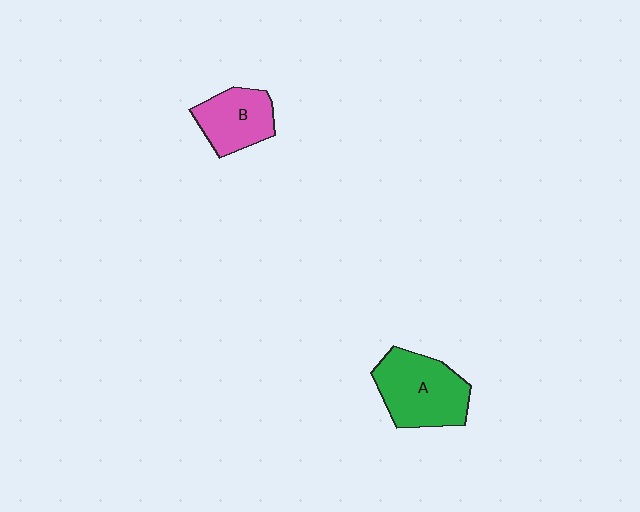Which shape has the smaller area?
Shape B (pink).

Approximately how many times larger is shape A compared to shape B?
Approximately 1.4 times.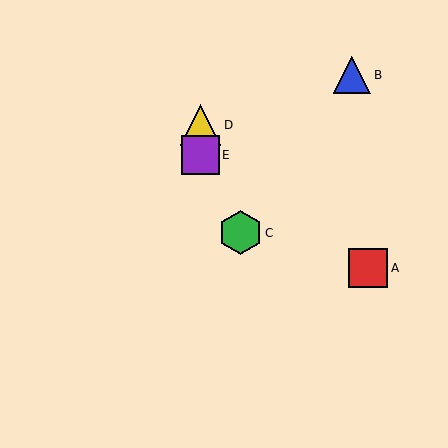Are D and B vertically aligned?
No, D is at x≈200 and B is at x≈352.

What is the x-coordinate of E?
Object E is at x≈200.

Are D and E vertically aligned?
Yes, both are at x≈200.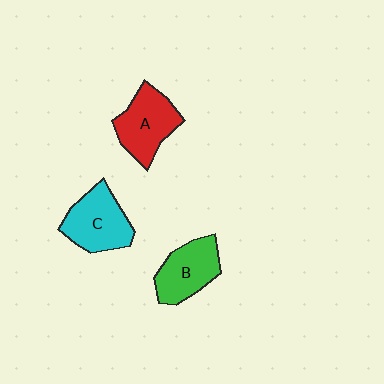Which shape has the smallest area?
Shape B (green).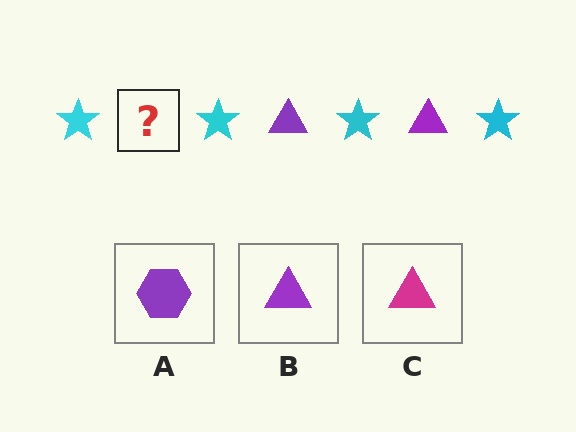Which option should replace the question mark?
Option B.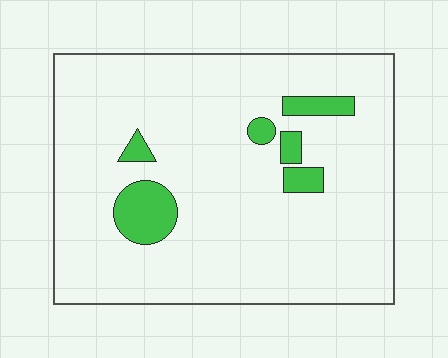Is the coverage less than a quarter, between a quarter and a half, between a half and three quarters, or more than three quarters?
Less than a quarter.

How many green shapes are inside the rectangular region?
6.